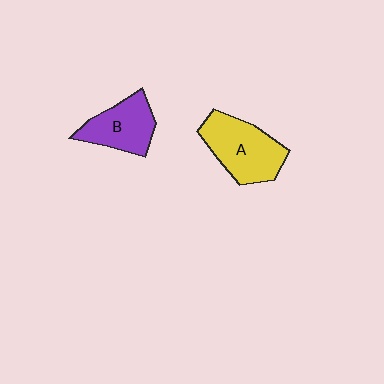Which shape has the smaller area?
Shape B (purple).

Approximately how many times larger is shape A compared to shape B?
Approximately 1.3 times.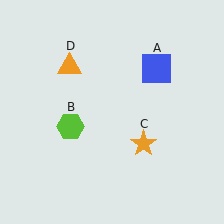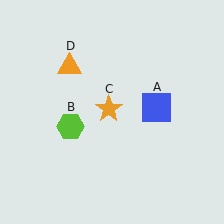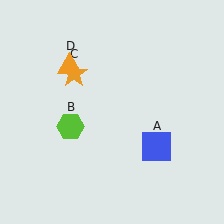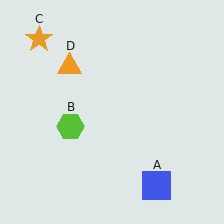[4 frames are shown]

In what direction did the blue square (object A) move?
The blue square (object A) moved down.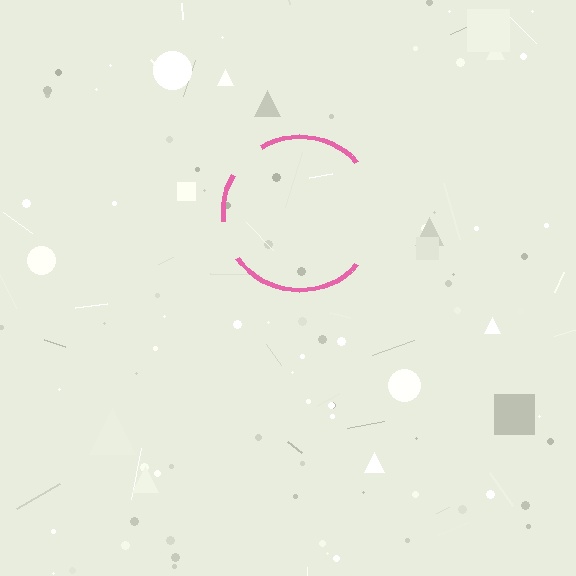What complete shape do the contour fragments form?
The contour fragments form a circle.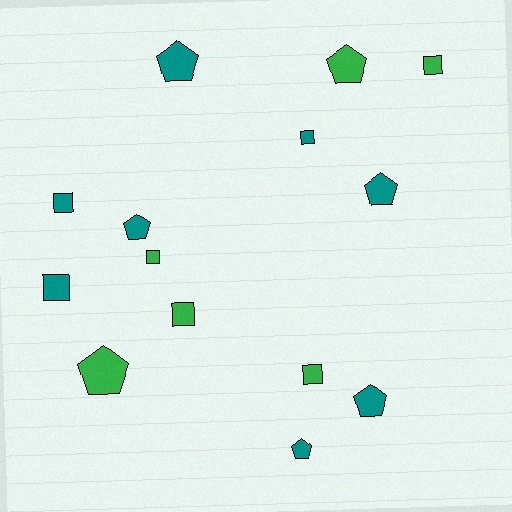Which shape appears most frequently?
Pentagon, with 7 objects.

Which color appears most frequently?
Teal, with 8 objects.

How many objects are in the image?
There are 14 objects.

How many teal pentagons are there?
There are 5 teal pentagons.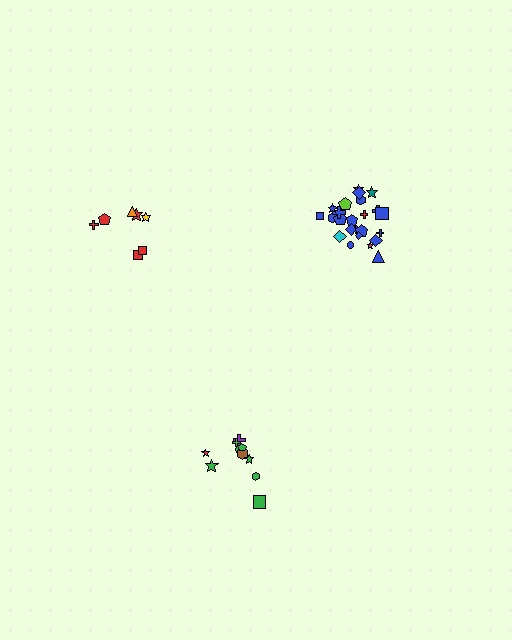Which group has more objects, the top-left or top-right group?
The top-right group.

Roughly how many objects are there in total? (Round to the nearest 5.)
Roughly 40 objects in total.